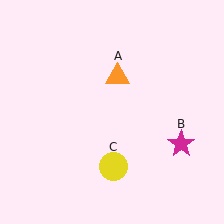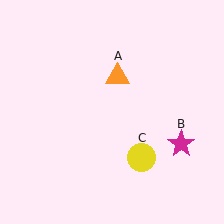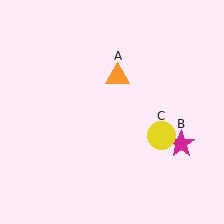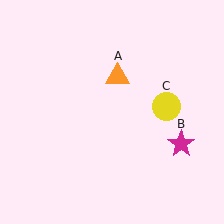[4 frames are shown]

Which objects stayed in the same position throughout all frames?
Orange triangle (object A) and magenta star (object B) remained stationary.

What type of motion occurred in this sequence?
The yellow circle (object C) rotated counterclockwise around the center of the scene.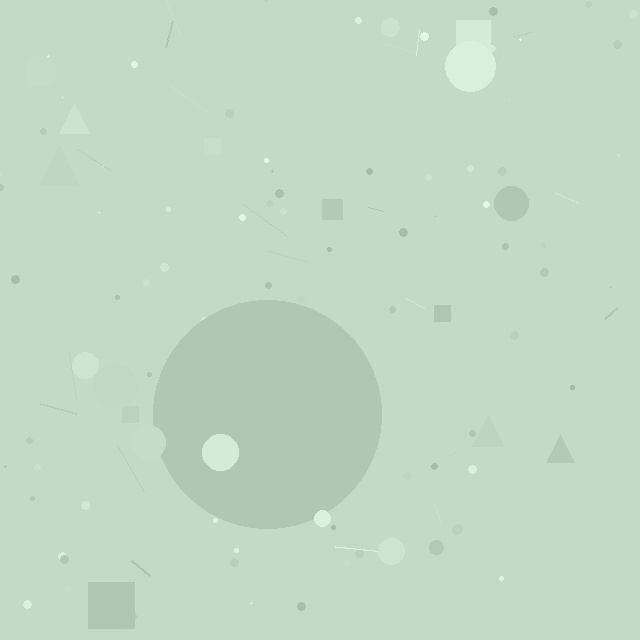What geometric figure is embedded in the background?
A circle is embedded in the background.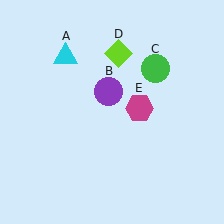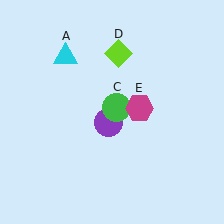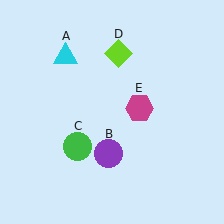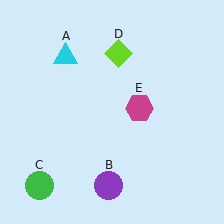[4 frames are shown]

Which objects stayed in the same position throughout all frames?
Cyan triangle (object A) and lime diamond (object D) and magenta hexagon (object E) remained stationary.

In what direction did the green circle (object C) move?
The green circle (object C) moved down and to the left.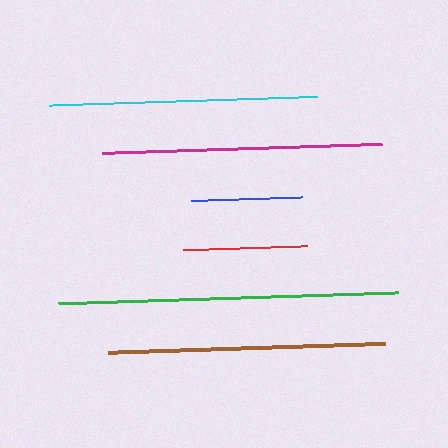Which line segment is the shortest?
The blue line is the shortest at approximately 111 pixels.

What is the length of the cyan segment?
The cyan segment is approximately 269 pixels long.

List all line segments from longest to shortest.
From longest to shortest: green, magenta, brown, cyan, red, blue.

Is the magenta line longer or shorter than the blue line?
The magenta line is longer than the blue line.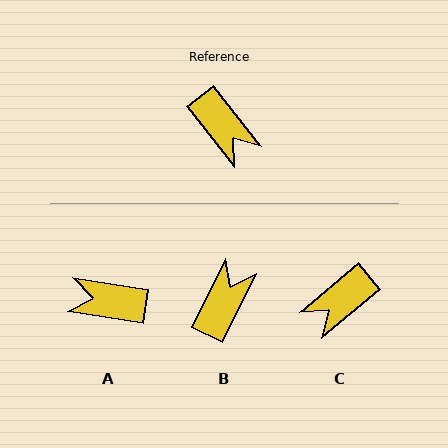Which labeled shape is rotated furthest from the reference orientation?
A, about 138 degrees away.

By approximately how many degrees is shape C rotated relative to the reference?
Approximately 88 degrees clockwise.